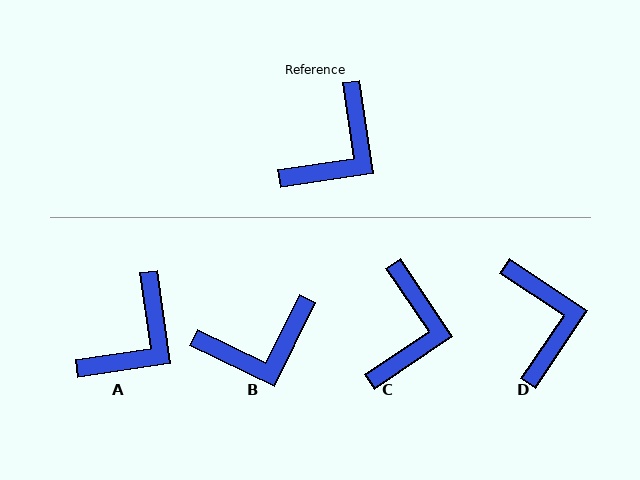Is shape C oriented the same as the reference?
No, it is off by about 26 degrees.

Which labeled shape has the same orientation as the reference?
A.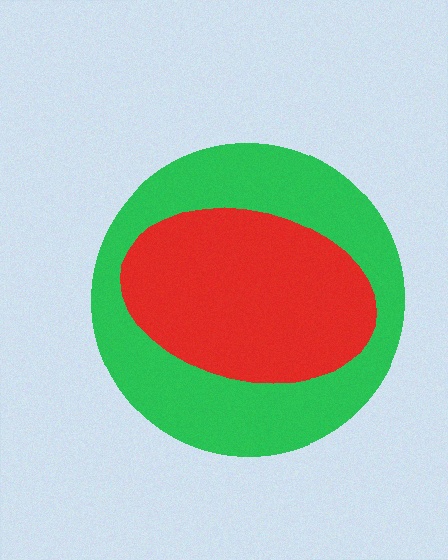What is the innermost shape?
The red ellipse.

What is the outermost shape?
The green circle.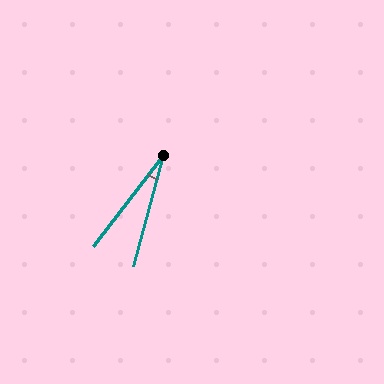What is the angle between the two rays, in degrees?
Approximately 22 degrees.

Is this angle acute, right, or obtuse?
It is acute.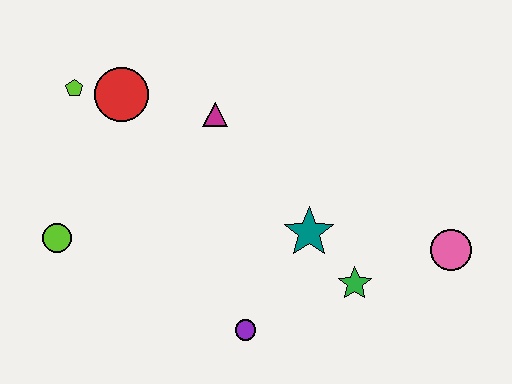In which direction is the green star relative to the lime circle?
The green star is to the right of the lime circle.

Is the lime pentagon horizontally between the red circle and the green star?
No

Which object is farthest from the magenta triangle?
The pink circle is farthest from the magenta triangle.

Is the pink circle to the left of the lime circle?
No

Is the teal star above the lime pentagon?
No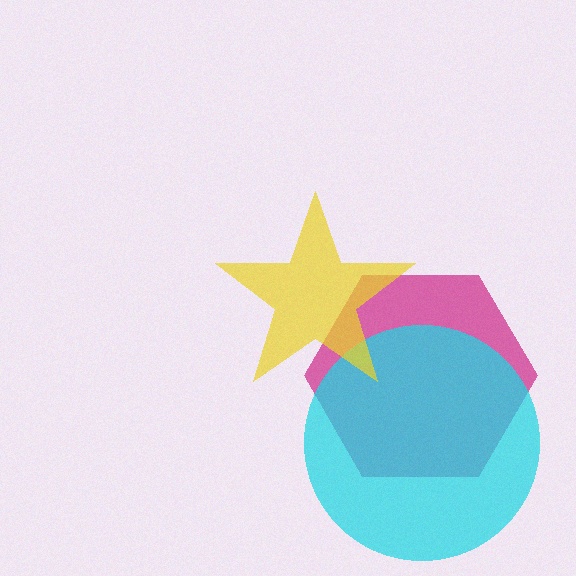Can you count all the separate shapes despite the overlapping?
Yes, there are 3 separate shapes.